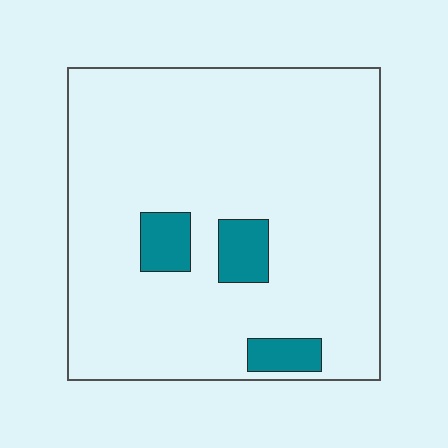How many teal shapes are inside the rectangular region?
3.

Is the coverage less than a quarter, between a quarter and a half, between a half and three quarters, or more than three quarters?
Less than a quarter.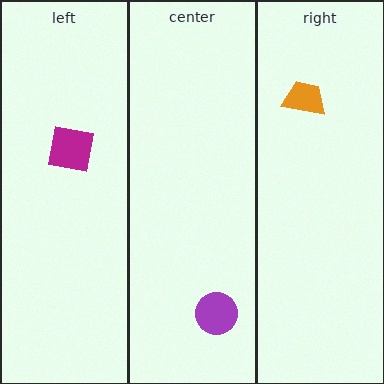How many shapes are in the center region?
1.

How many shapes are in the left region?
1.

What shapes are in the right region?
The orange trapezoid.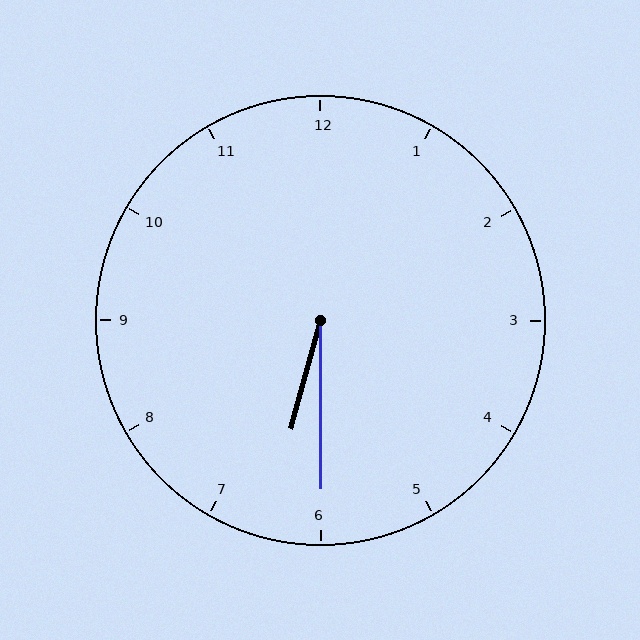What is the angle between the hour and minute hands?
Approximately 15 degrees.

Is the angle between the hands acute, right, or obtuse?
It is acute.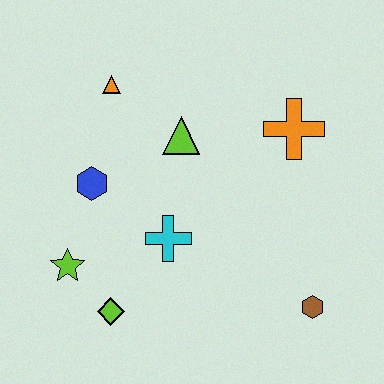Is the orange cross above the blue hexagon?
Yes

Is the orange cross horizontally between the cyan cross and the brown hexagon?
Yes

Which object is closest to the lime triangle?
The orange triangle is closest to the lime triangle.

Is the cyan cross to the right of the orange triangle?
Yes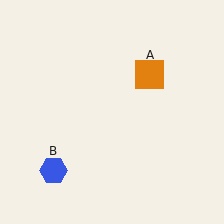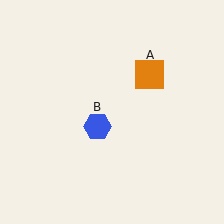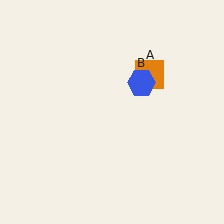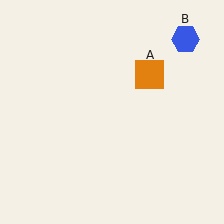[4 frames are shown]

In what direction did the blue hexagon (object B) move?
The blue hexagon (object B) moved up and to the right.